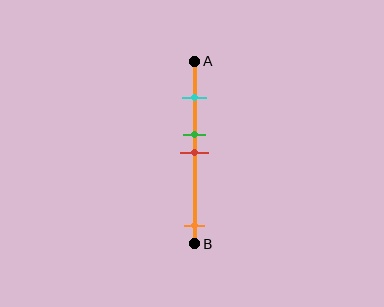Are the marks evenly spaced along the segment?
No, the marks are not evenly spaced.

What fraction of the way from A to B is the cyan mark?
The cyan mark is approximately 20% (0.2) of the way from A to B.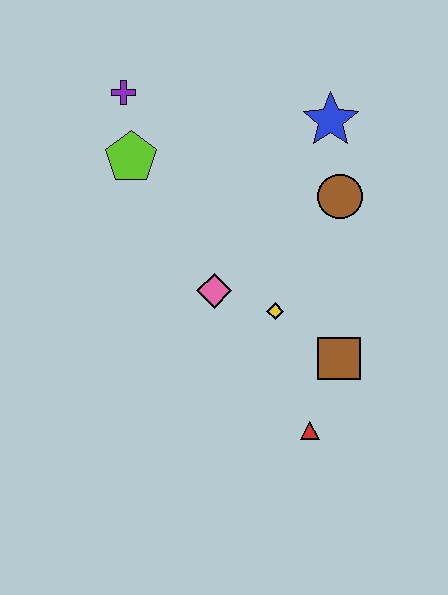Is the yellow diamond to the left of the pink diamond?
No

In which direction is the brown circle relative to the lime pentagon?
The brown circle is to the right of the lime pentagon.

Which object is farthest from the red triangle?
The purple cross is farthest from the red triangle.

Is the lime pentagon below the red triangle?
No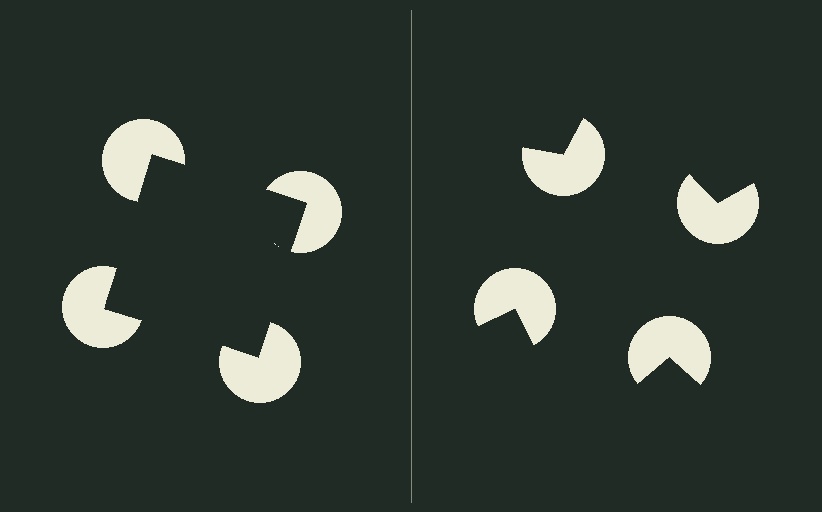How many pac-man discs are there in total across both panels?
8 — 4 on each side.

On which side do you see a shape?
An illusory square appears on the left side. On the right side the wedge cuts are rotated, so no coherent shape forms.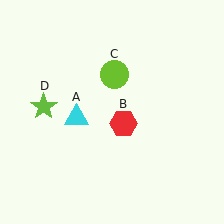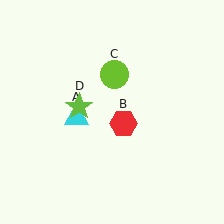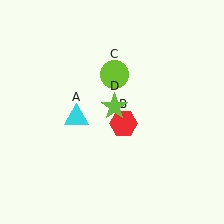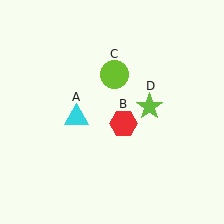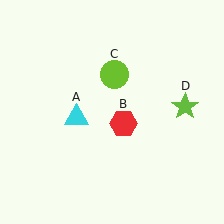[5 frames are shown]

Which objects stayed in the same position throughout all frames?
Cyan triangle (object A) and red hexagon (object B) and lime circle (object C) remained stationary.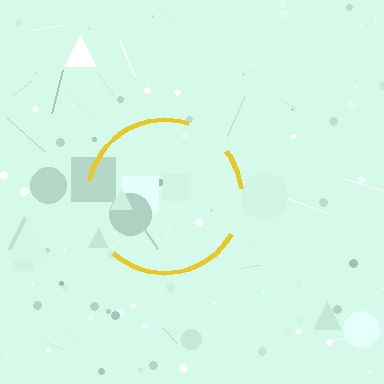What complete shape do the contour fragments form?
The contour fragments form a circle.